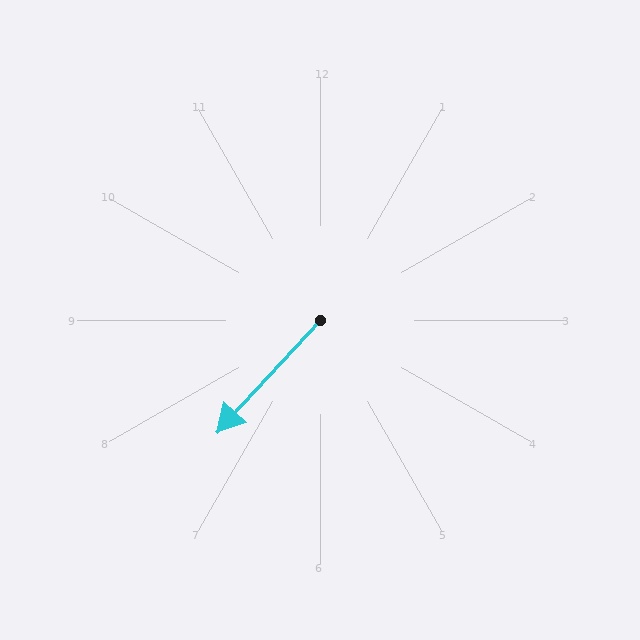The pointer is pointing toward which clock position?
Roughly 7 o'clock.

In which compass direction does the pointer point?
Southwest.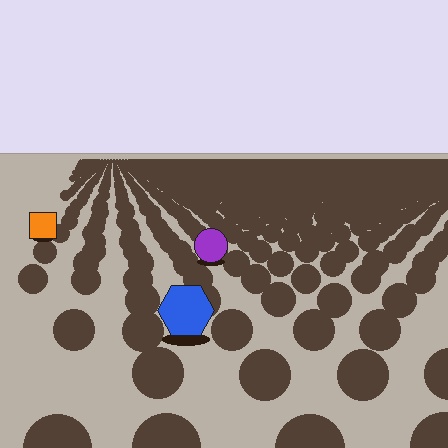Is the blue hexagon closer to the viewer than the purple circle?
Yes. The blue hexagon is closer — you can tell from the texture gradient: the ground texture is coarser near it.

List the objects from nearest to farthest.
From nearest to farthest: the blue hexagon, the purple circle, the orange square.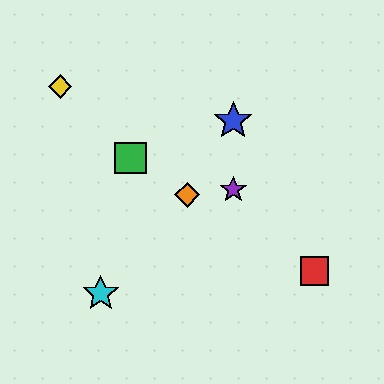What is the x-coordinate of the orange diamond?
The orange diamond is at x≈187.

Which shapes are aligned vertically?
The blue star, the purple star are aligned vertically.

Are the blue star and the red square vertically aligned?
No, the blue star is at x≈233 and the red square is at x≈315.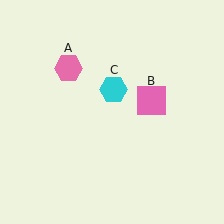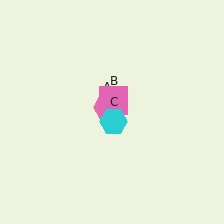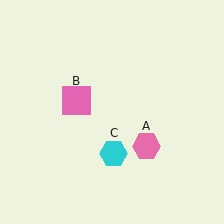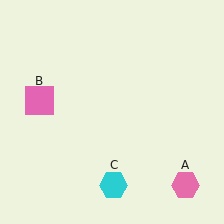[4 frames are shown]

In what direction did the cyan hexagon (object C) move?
The cyan hexagon (object C) moved down.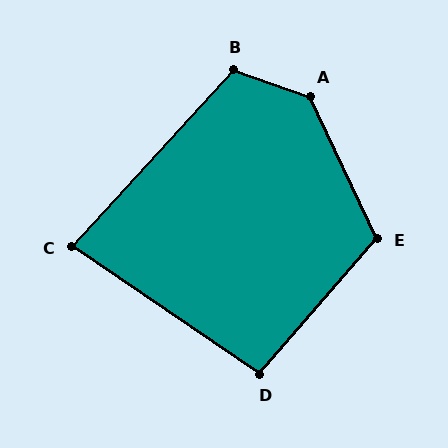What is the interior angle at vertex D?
Approximately 97 degrees (obtuse).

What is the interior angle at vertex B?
Approximately 114 degrees (obtuse).